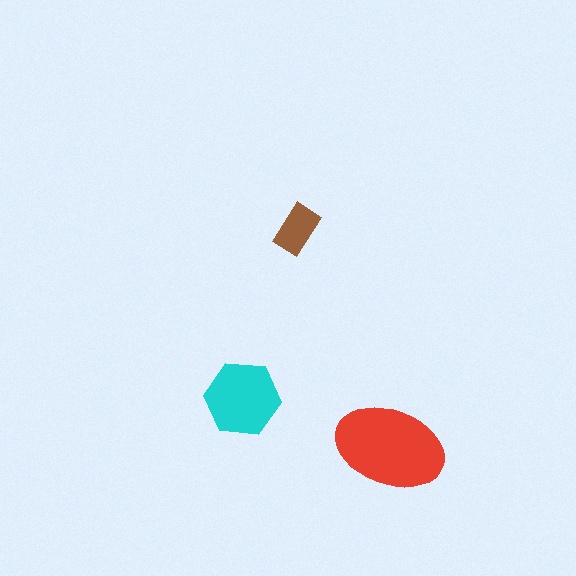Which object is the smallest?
The brown rectangle.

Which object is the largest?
The red ellipse.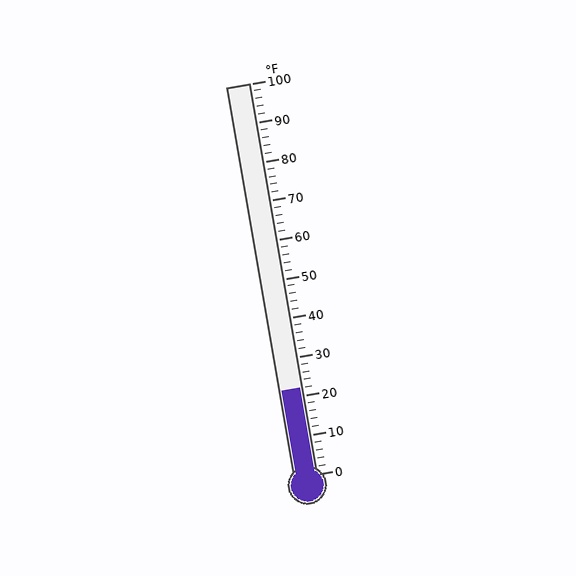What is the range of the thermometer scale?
The thermometer scale ranges from 0°F to 100°F.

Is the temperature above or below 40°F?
The temperature is below 40°F.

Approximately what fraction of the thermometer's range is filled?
The thermometer is filled to approximately 20% of its range.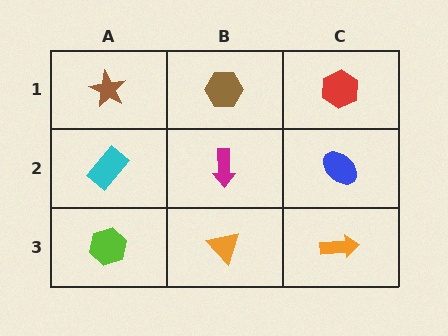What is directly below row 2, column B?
An orange triangle.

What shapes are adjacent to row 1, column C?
A blue ellipse (row 2, column C), a brown hexagon (row 1, column B).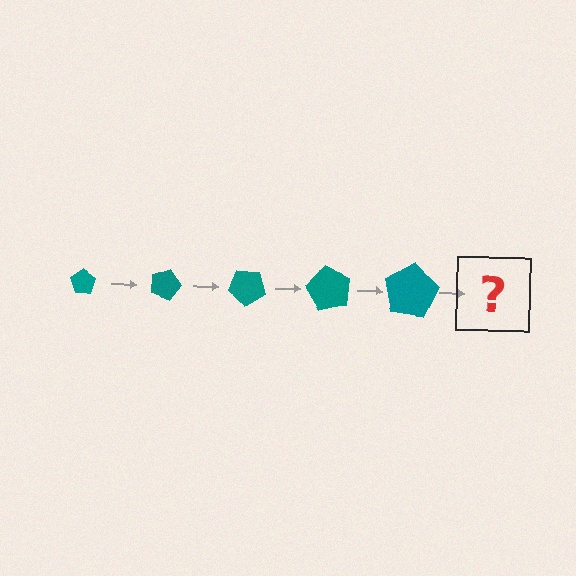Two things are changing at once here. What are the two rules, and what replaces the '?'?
The two rules are that the pentagon grows larger each step and it rotates 20 degrees each step. The '?' should be a pentagon, larger than the previous one and rotated 100 degrees from the start.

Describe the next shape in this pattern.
It should be a pentagon, larger than the previous one and rotated 100 degrees from the start.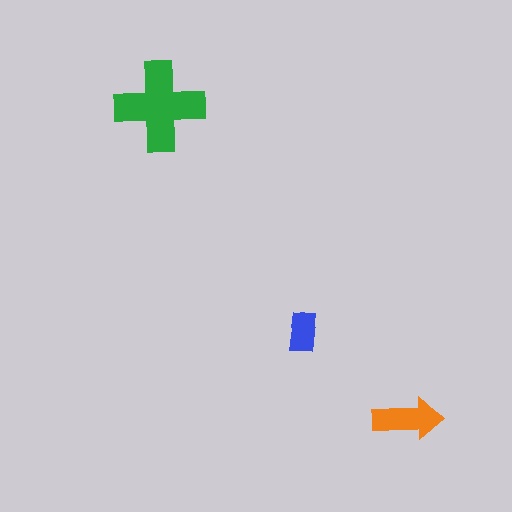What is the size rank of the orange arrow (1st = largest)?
2nd.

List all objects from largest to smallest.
The green cross, the orange arrow, the blue rectangle.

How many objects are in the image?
There are 3 objects in the image.